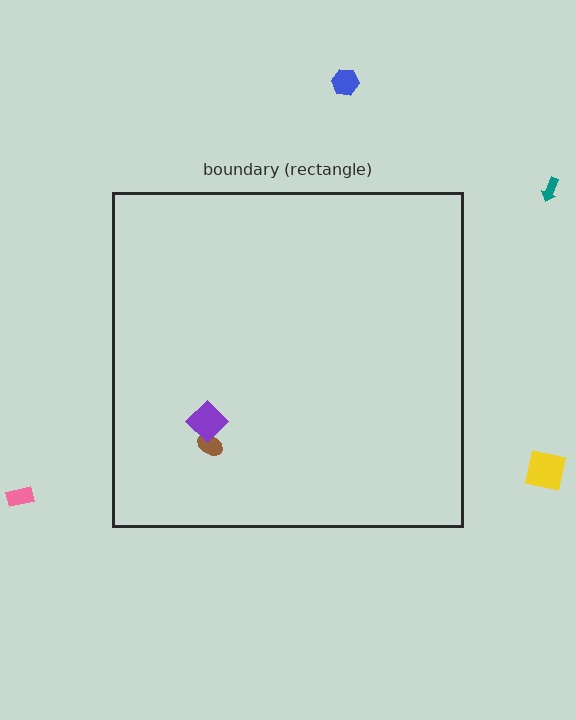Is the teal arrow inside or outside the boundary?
Outside.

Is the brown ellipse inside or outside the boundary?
Inside.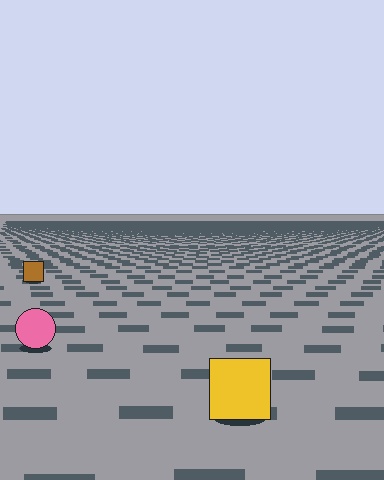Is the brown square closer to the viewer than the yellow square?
No. The yellow square is closer — you can tell from the texture gradient: the ground texture is coarser near it.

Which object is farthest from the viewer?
The brown square is farthest from the viewer. It appears smaller and the ground texture around it is denser.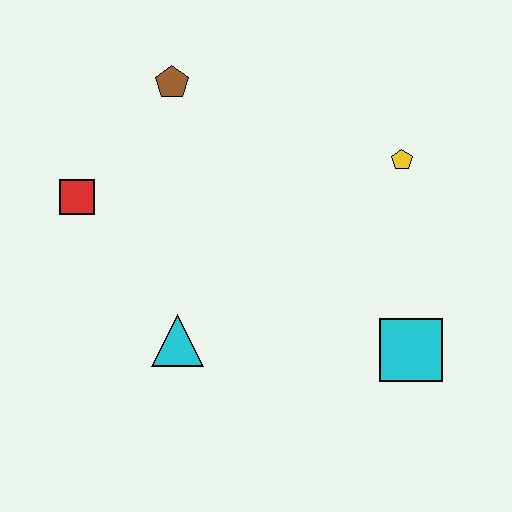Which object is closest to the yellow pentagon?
The cyan square is closest to the yellow pentagon.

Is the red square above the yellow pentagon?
No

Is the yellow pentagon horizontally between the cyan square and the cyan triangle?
Yes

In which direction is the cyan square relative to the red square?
The cyan square is to the right of the red square.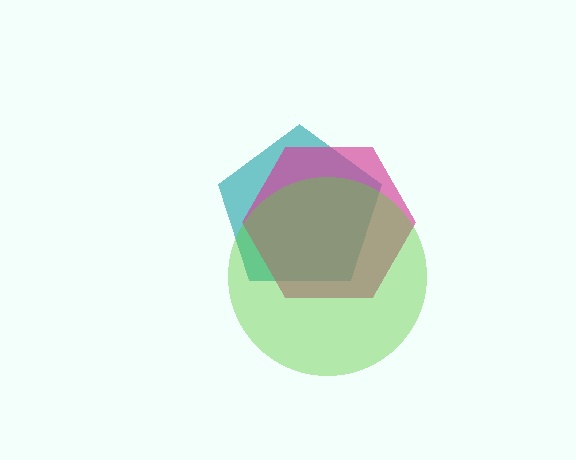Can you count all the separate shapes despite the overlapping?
Yes, there are 3 separate shapes.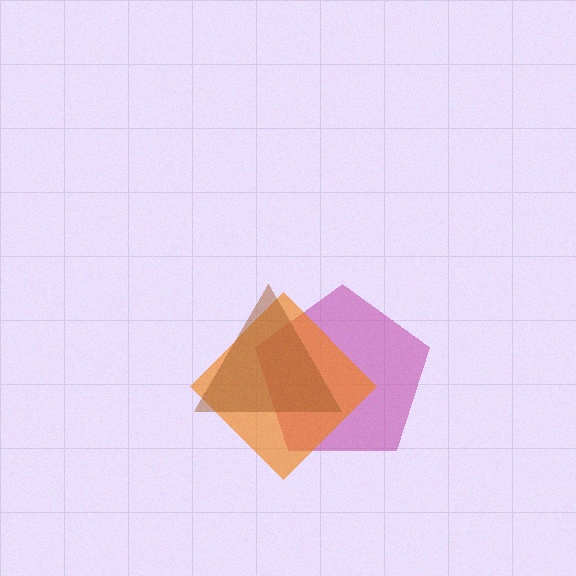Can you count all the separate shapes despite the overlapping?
Yes, there are 3 separate shapes.